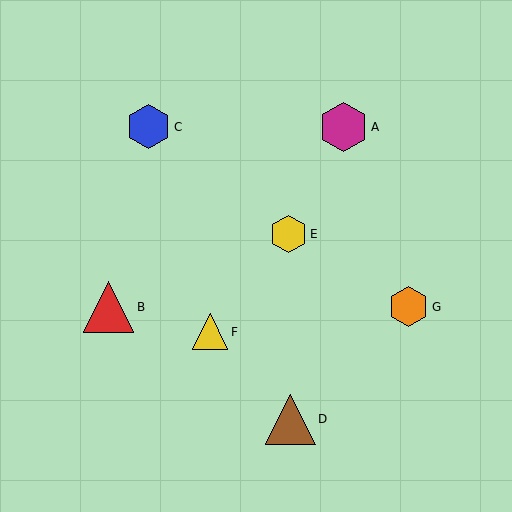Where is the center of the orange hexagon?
The center of the orange hexagon is at (409, 307).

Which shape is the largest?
The red triangle (labeled B) is the largest.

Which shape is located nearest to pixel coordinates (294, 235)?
The yellow hexagon (labeled E) at (288, 234) is nearest to that location.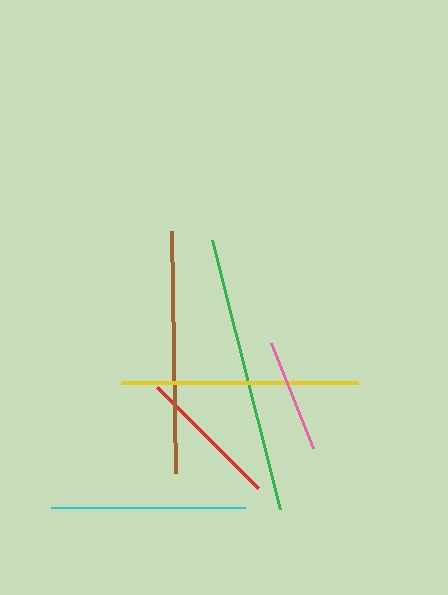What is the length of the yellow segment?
The yellow segment is approximately 237 pixels long.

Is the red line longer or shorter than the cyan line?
The cyan line is longer than the red line.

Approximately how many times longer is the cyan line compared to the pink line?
The cyan line is approximately 1.7 times the length of the pink line.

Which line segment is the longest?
The green line is the longest at approximately 277 pixels.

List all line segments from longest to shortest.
From longest to shortest: green, brown, yellow, cyan, red, pink.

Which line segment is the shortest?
The pink line is the shortest at approximately 113 pixels.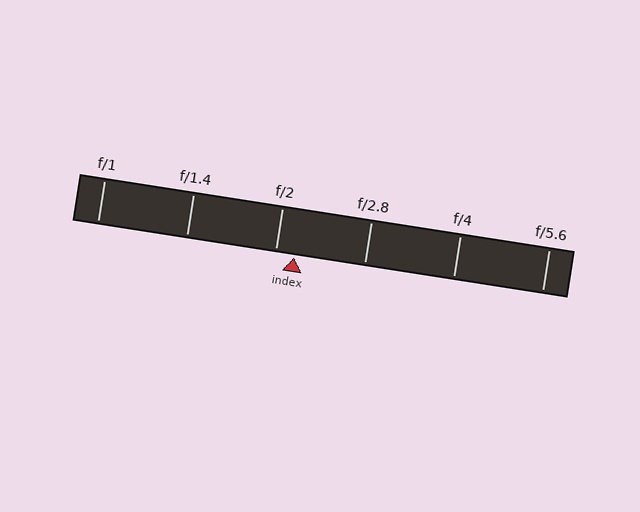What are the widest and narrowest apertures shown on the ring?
The widest aperture shown is f/1 and the narrowest is f/5.6.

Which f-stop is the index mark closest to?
The index mark is closest to f/2.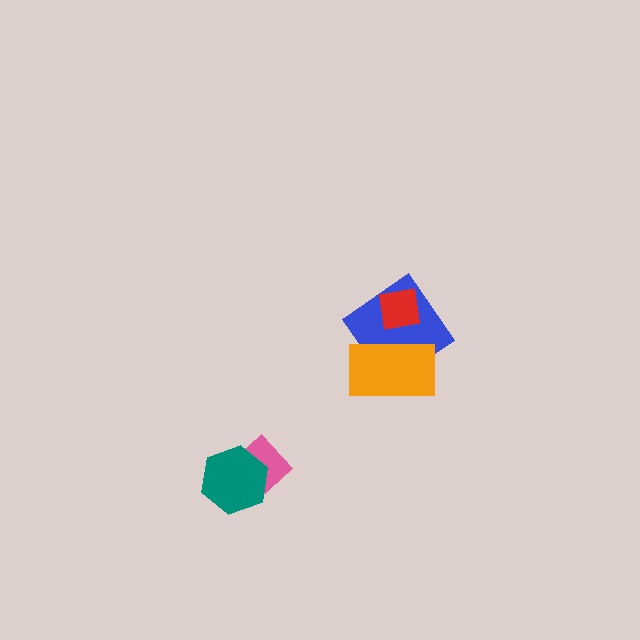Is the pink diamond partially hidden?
Yes, it is partially covered by another shape.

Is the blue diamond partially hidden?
Yes, it is partially covered by another shape.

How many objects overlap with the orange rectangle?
1 object overlaps with the orange rectangle.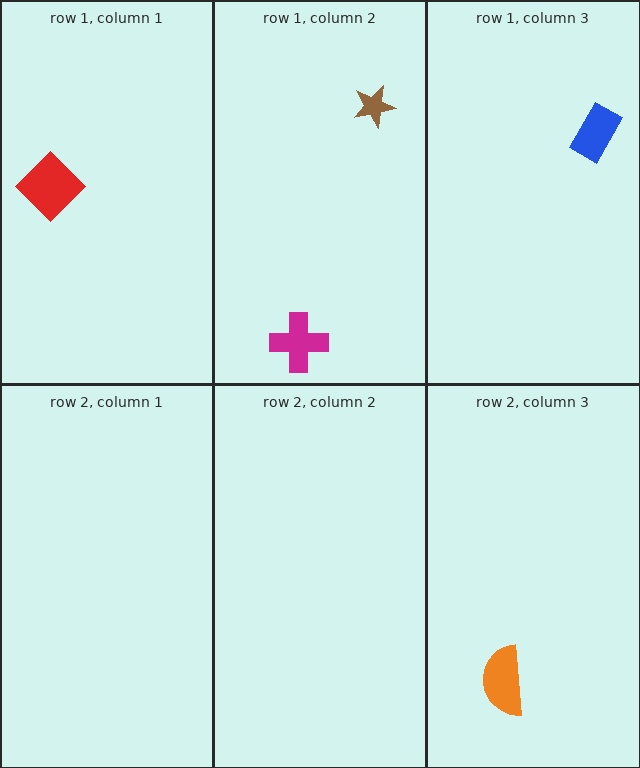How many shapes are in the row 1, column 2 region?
2.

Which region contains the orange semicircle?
The row 2, column 3 region.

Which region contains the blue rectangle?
The row 1, column 3 region.